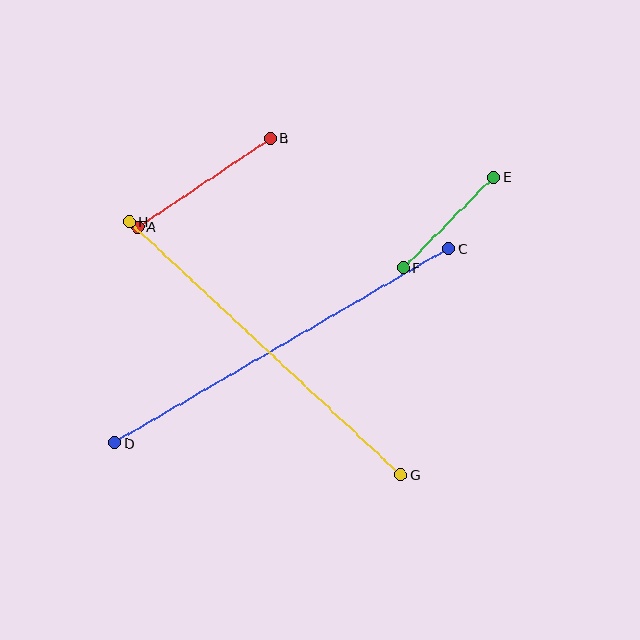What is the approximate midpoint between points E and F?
The midpoint is at approximately (449, 222) pixels.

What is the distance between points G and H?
The distance is approximately 371 pixels.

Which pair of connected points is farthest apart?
Points C and D are farthest apart.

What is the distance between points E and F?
The distance is approximately 128 pixels.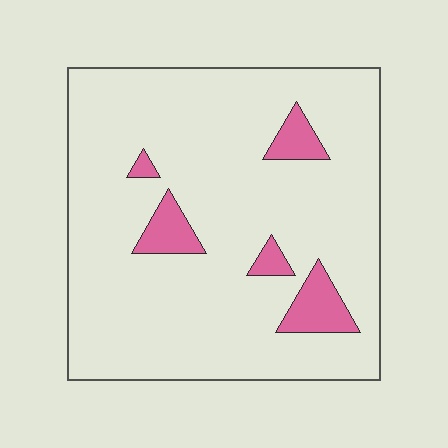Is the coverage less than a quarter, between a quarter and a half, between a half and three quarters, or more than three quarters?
Less than a quarter.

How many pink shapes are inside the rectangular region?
5.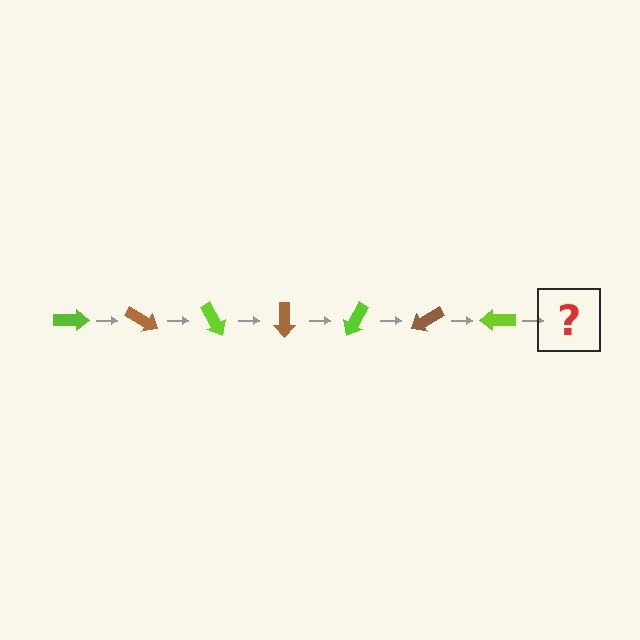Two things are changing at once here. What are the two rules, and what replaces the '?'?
The two rules are that it rotates 30 degrees each step and the color cycles through lime and brown. The '?' should be a brown arrow, rotated 210 degrees from the start.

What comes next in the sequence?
The next element should be a brown arrow, rotated 210 degrees from the start.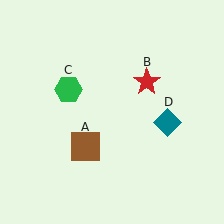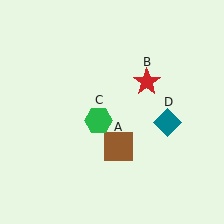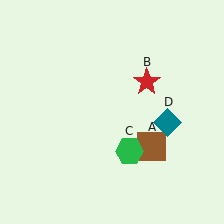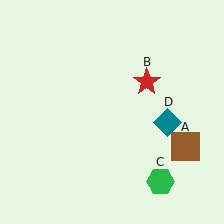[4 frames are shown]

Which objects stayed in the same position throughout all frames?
Red star (object B) and teal diamond (object D) remained stationary.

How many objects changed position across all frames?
2 objects changed position: brown square (object A), green hexagon (object C).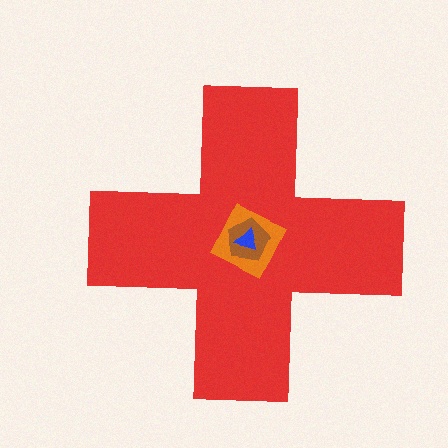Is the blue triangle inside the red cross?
Yes.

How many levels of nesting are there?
4.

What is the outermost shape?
The red cross.